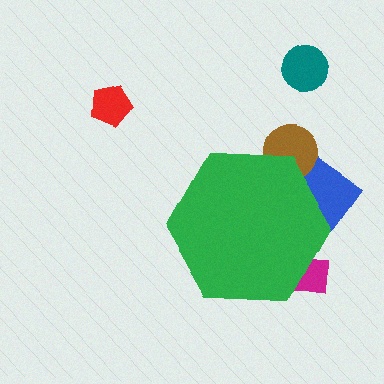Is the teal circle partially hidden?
No, the teal circle is fully visible.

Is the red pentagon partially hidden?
No, the red pentagon is fully visible.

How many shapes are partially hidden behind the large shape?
3 shapes are partially hidden.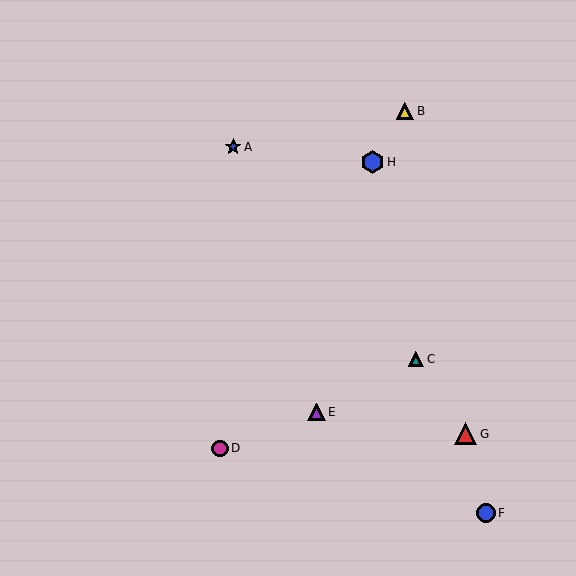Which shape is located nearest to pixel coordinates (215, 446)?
The magenta circle (labeled D) at (220, 448) is nearest to that location.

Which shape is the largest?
The blue hexagon (labeled H) is the largest.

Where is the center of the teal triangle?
The center of the teal triangle is at (416, 359).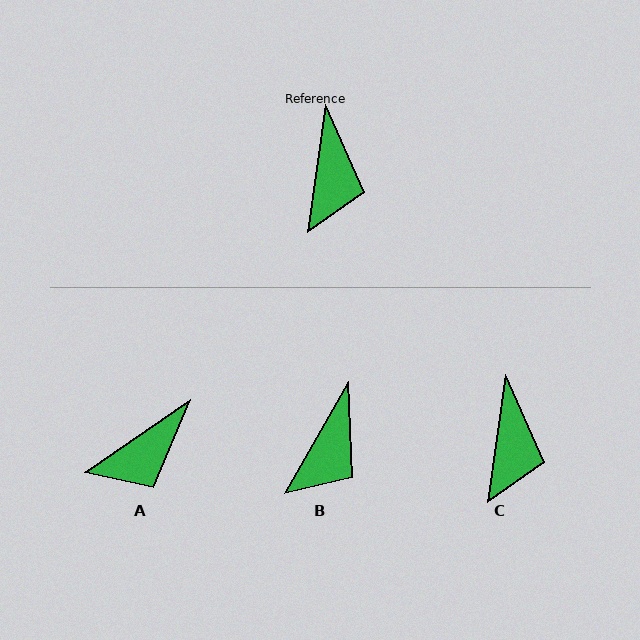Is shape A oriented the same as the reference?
No, it is off by about 47 degrees.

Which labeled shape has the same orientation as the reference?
C.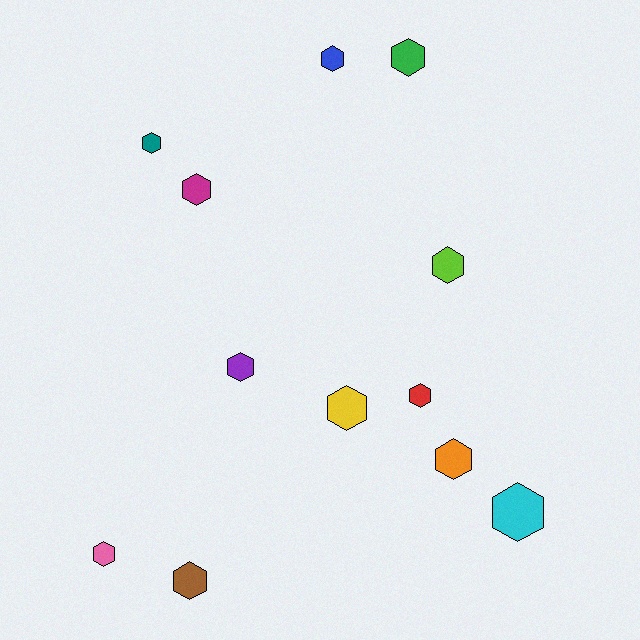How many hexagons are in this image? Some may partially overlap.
There are 12 hexagons.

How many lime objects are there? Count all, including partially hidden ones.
There is 1 lime object.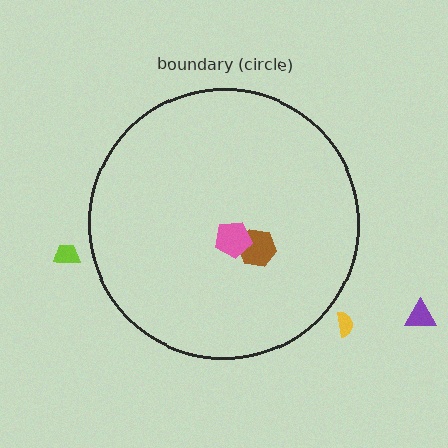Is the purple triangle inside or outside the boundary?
Outside.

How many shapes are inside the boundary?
2 inside, 3 outside.